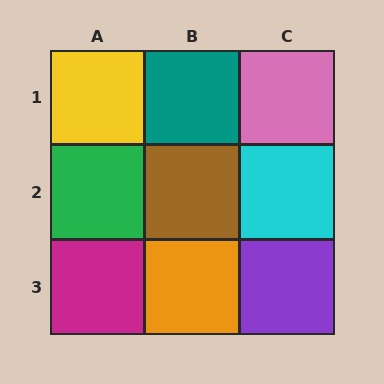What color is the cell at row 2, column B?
Brown.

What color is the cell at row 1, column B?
Teal.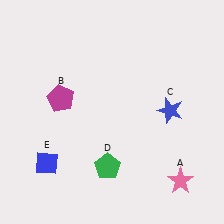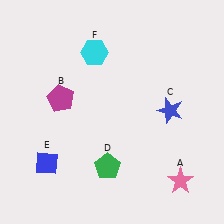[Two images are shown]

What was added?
A cyan hexagon (F) was added in Image 2.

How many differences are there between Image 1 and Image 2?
There is 1 difference between the two images.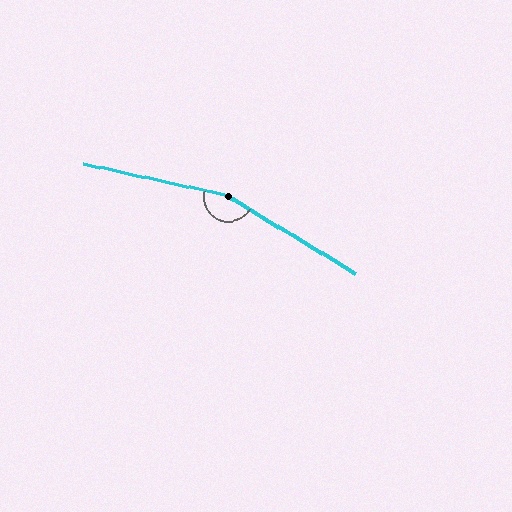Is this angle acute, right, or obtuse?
It is obtuse.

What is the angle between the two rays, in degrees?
Approximately 161 degrees.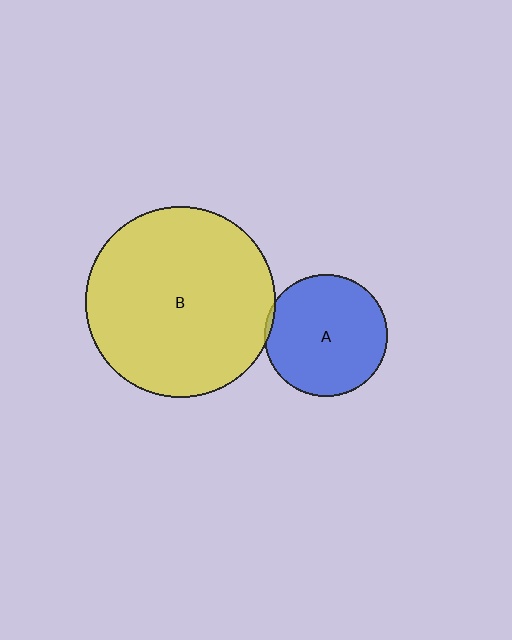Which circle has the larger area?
Circle B (yellow).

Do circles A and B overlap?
Yes.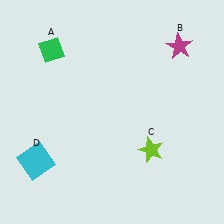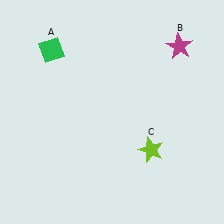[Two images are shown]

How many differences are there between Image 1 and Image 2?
There is 1 difference between the two images.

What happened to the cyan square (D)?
The cyan square (D) was removed in Image 2. It was in the bottom-left area of Image 1.